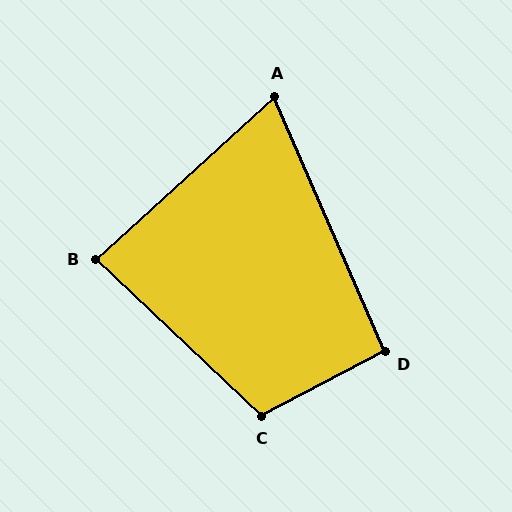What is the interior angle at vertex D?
Approximately 94 degrees (approximately right).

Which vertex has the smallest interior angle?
A, at approximately 71 degrees.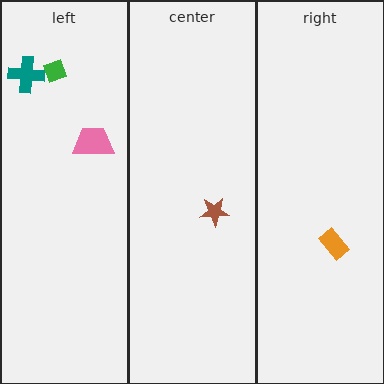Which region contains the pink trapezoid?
The left region.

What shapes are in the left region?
The pink trapezoid, the teal cross, the green diamond.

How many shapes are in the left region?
3.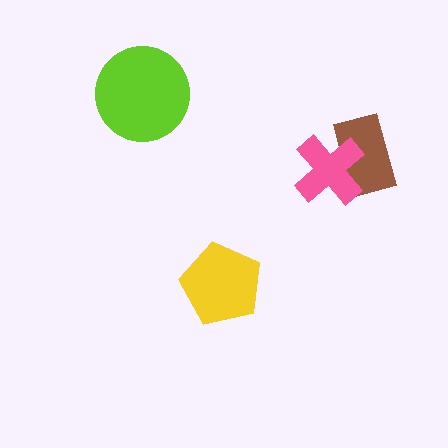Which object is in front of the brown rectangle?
The pink cross is in front of the brown rectangle.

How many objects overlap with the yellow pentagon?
0 objects overlap with the yellow pentagon.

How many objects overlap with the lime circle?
0 objects overlap with the lime circle.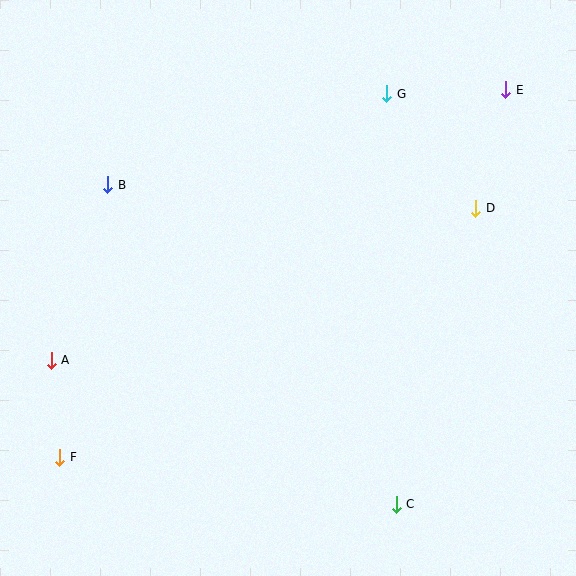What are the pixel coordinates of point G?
Point G is at (387, 94).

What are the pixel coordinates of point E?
Point E is at (506, 90).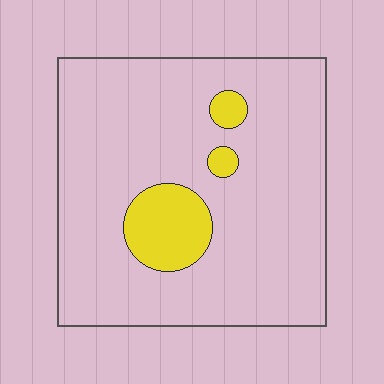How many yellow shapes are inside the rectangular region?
3.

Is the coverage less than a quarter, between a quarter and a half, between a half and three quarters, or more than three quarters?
Less than a quarter.